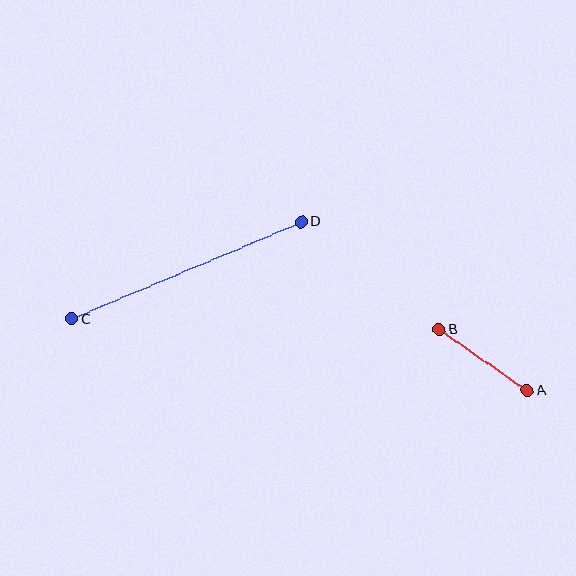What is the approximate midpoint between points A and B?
The midpoint is at approximately (483, 360) pixels.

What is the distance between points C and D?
The distance is approximately 249 pixels.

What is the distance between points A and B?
The distance is approximately 107 pixels.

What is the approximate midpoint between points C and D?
The midpoint is at approximately (186, 270) pixels.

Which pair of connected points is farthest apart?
Points C and D are farthest apart.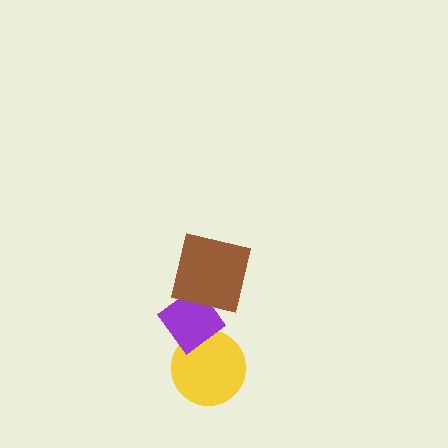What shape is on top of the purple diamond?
The brown square is on top of the purple diamond.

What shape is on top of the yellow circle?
The purple diamond is on top of the yellow circle.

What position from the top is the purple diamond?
The purple diamond is 2nd from the top.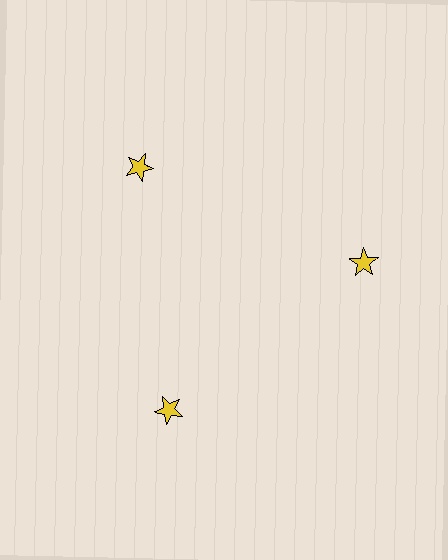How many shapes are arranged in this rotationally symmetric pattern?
There are 3 shapes, arranged in 3 groups of 1.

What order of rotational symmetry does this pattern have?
This pattern has 3-fold rotational symmetry.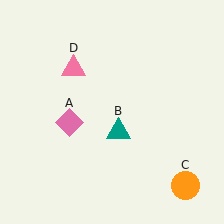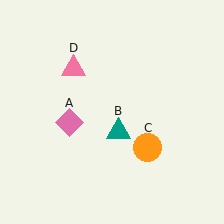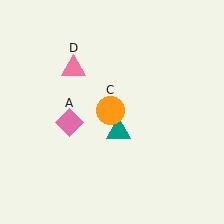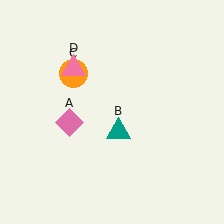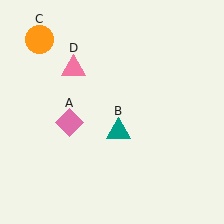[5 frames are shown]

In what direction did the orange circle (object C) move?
The orange circle (object C) moved up and to the left.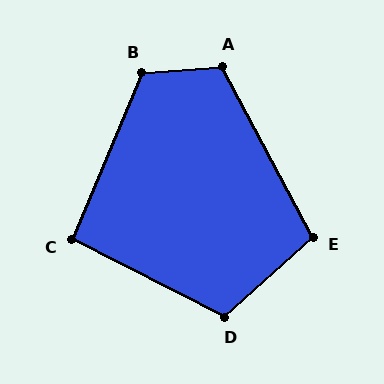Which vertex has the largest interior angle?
B, at approximately 117 degrees.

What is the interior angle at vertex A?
Approximately 113 degrees (obtuse).